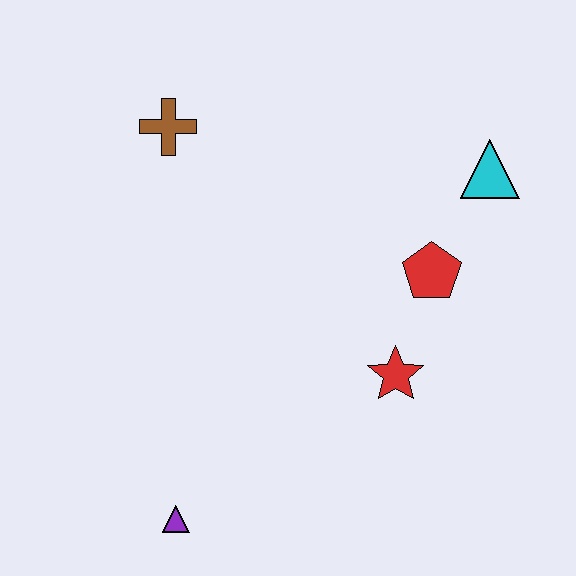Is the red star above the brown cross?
No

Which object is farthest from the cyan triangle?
The purple triangle is farthest from the cyan triangle.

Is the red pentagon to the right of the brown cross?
Yes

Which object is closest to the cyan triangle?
The red pentagon is closest to the cyan triangle.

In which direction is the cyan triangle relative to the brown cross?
The cyan triangle is to the right of the brown cross.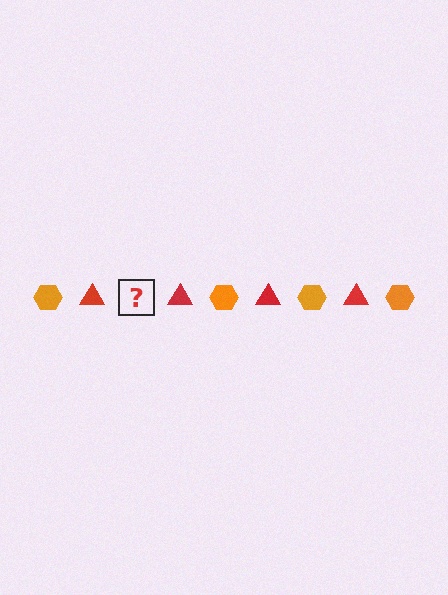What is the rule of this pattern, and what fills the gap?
The rule is that the pattern alternates between orange hexagon and red triangle. The gap should be filled with an orange hexagon.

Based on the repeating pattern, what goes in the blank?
The blank should be an orange hexagon.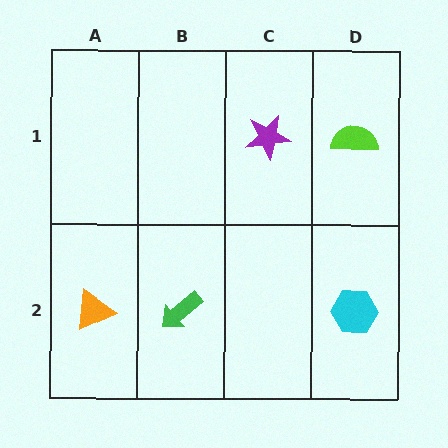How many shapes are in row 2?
3 shapes.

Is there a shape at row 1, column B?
No, that cell is empty.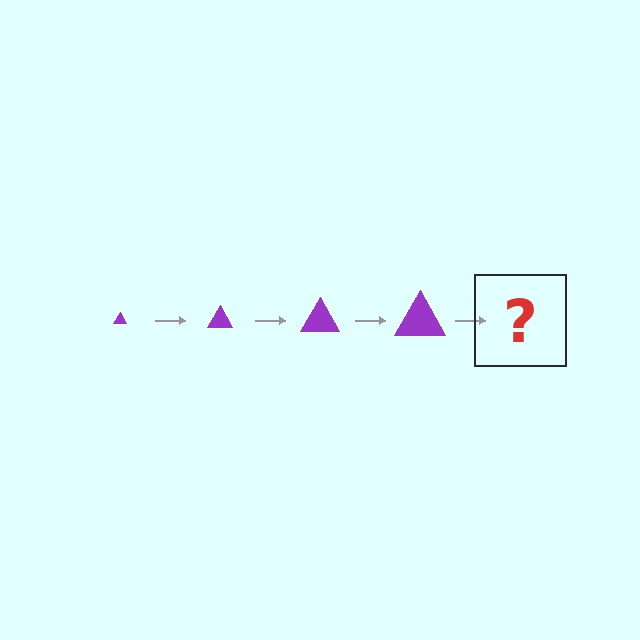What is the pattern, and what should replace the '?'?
The pattern is that the triangle gets progressively larger each step. The '?' should be a purple triangle, larger than the previous one.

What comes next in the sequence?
The next element should be a purple triangle, larger than the previous one.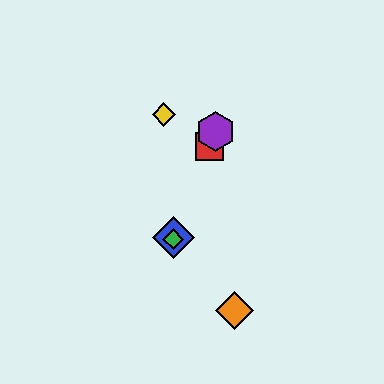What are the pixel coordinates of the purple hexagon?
The purple hexagon is at (216, 132).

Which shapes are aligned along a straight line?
The red square, the blue diamond, the green diamond, the purple hexagon are aligned along a straight line.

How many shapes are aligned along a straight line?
4 shapes (the red square, the blue diamond, the green diamond, the purple hexagon) are aligned along a straight line.